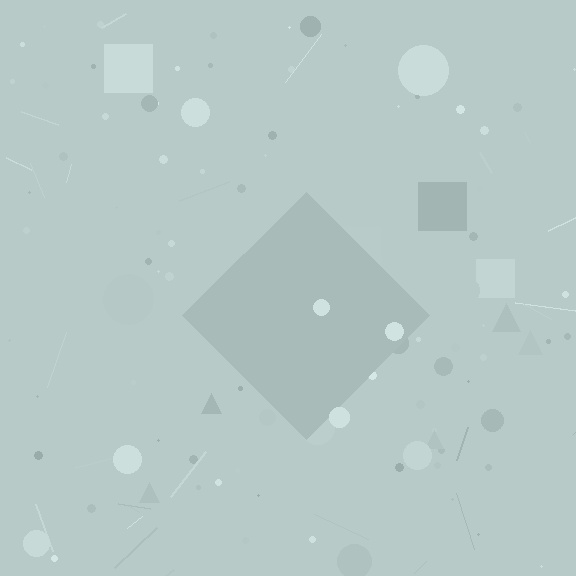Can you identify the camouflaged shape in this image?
The camouflaged shape is a diamond.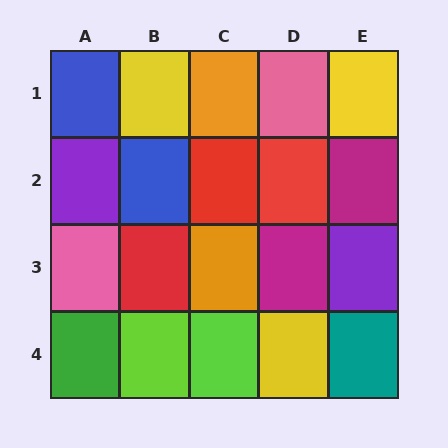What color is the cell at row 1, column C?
Orange.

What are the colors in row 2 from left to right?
Purple, blue, red, red, magenta.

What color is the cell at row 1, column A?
Blue.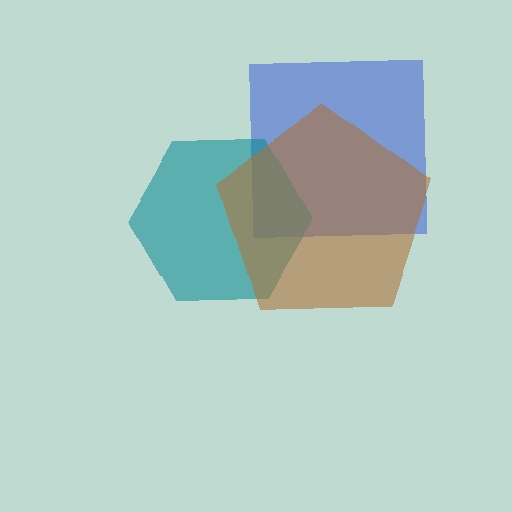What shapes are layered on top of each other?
The layered shapes are: a blue square, a teal hexagon, a brown pentagon.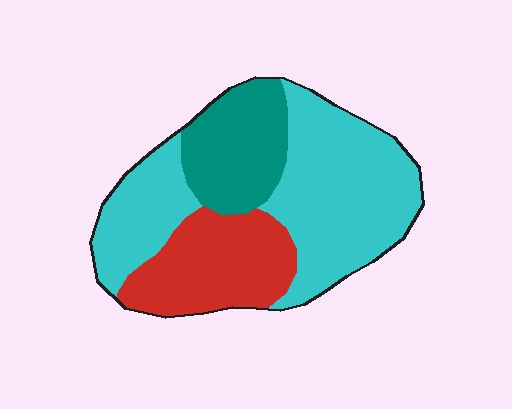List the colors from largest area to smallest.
From largest to smallest: cyan, red, teal.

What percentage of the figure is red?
Red covers about 25% of the figure.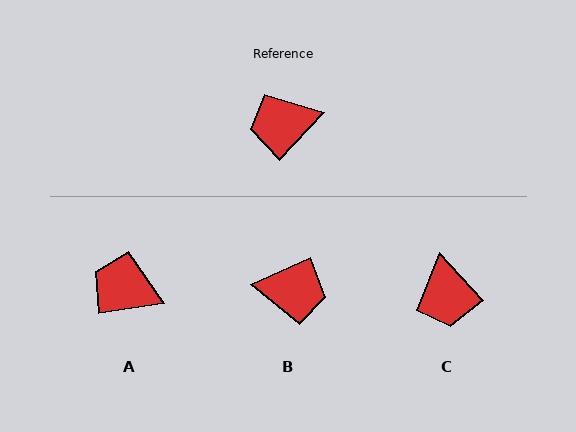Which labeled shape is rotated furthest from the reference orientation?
B, about 157 degrees away.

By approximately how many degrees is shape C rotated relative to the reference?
Approximately 85 degrees counter-clockwise.